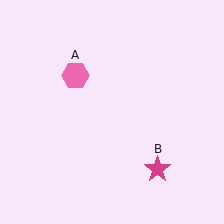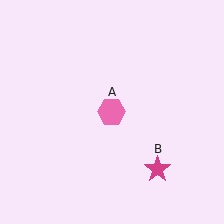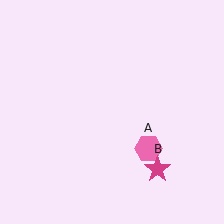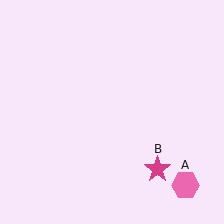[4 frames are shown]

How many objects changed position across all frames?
1 object changed position: pink hexagon (object A).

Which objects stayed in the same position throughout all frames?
Magenta star (object B) remained stationary.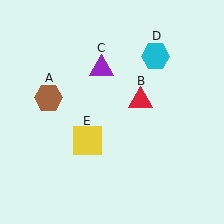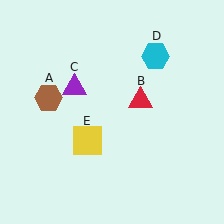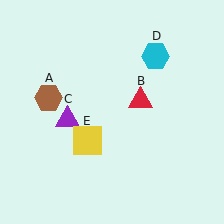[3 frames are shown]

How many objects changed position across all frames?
1 object changed position: purple triangle (object C).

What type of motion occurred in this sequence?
The purple triangle (object C) rotated counterclockwise around the center of the scene.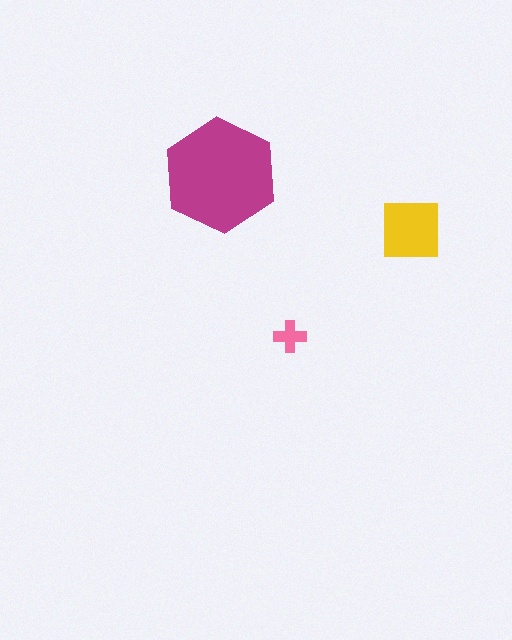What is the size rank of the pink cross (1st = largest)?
3rd.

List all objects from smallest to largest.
The pink cross, the yellow square, the magenta hexagon.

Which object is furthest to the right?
The yellow square is rightmost.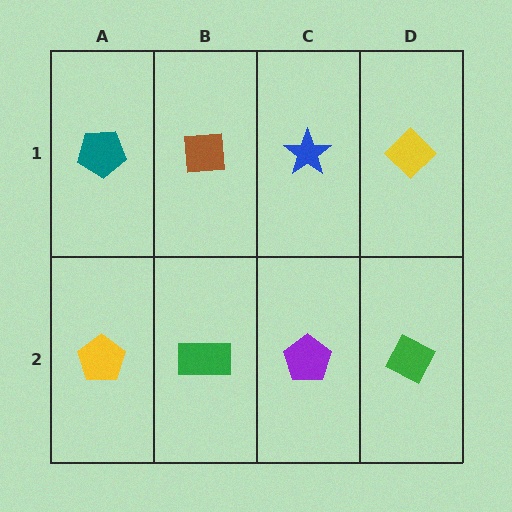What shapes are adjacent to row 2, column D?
A yellow diamond (row 1, column D), a purple pentagon (row 2, column C).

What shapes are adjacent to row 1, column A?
A yellow pentagon (row 2, column A), a brown square (row 1, column B).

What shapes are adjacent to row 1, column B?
A green rectangle (row 2, column B), a teal pentagon (row 1, column A), a blue star (row 1, column C).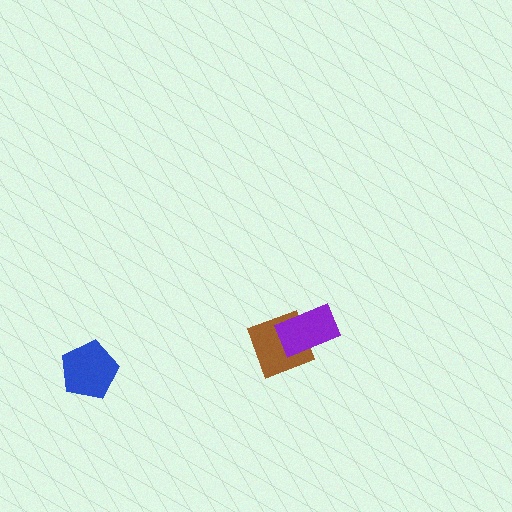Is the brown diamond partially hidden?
Yes, it is partially covered by another shape.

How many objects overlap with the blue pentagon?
0 objects overlap with the blue pentagon.